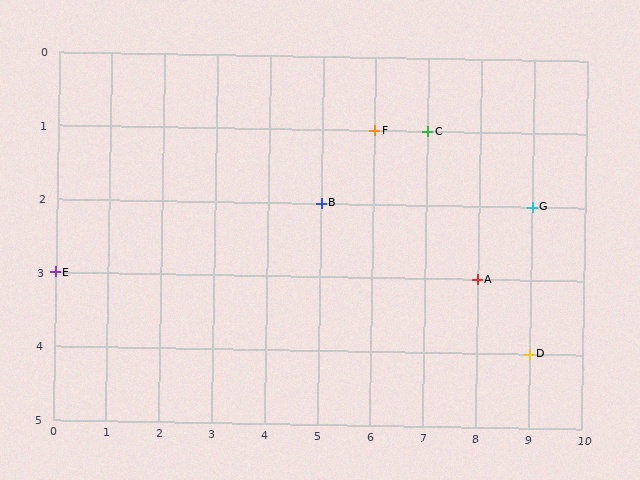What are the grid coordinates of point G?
Point G is at grid coordinates (9, 2).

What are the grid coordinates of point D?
Point D is at grid coordinates (9, 4).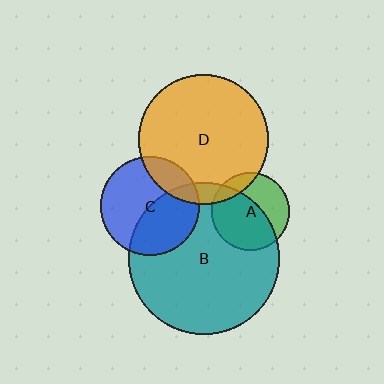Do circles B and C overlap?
Yes.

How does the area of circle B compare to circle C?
Approximately 2.3 times.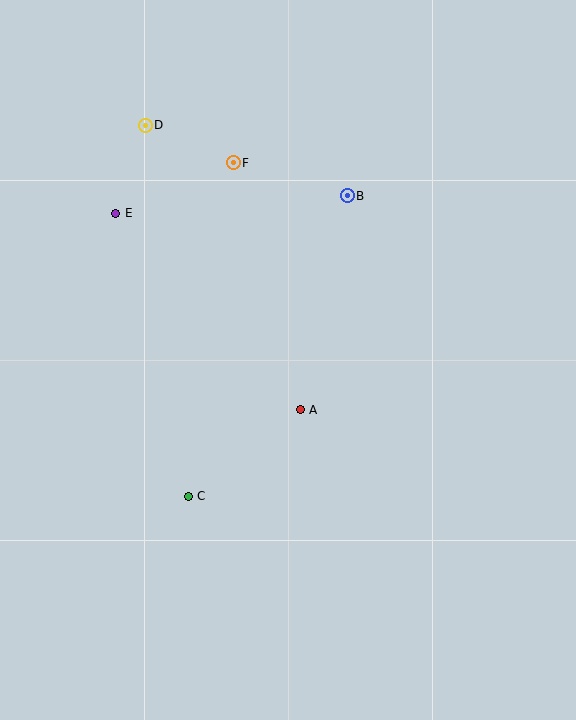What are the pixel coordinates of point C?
Point C is at (188, 496).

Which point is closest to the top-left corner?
Point D is closest to the top-left corner.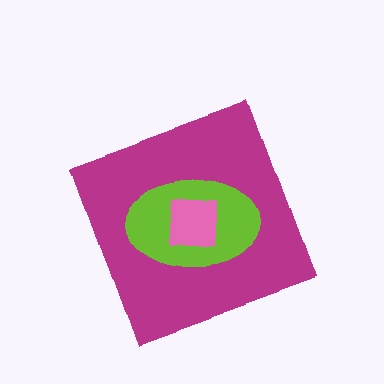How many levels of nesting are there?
3.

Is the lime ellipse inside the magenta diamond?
Yes.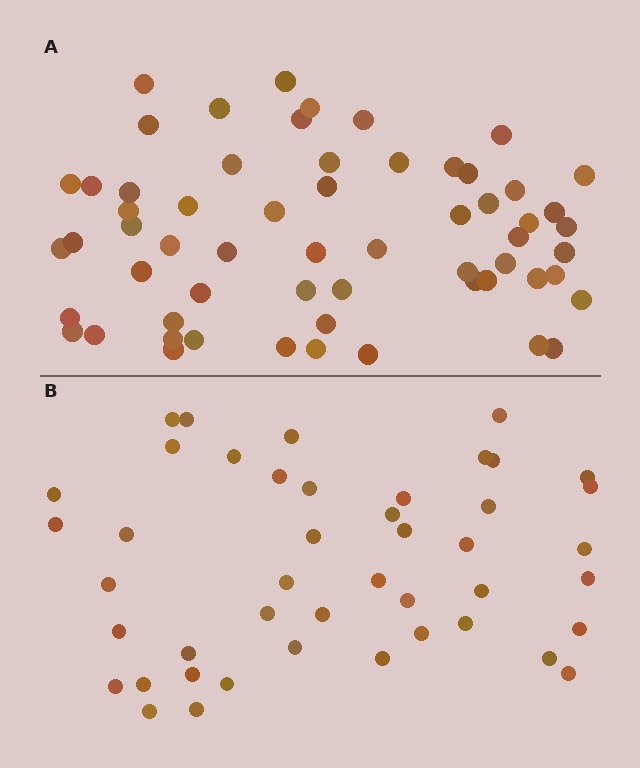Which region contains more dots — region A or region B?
Region A (the top region) has more dots.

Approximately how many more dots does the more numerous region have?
Region A has approximately 15 more dots than region B.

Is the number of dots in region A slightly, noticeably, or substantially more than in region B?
Region A has noticeably more, but not dramatically so. The ratio is roughly 1.3 to 1.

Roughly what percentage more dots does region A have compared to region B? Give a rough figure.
About 35% more.